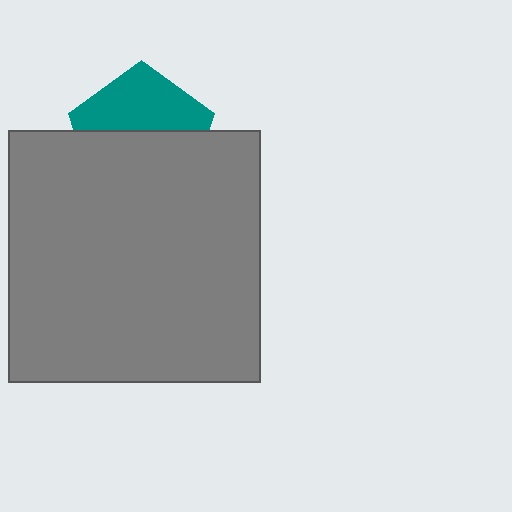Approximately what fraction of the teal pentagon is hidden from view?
Roughly 56% of the teal pentagon is hidden behind the gray square.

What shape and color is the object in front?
The object in front is a gray square.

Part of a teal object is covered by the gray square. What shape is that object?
It is a pentagon.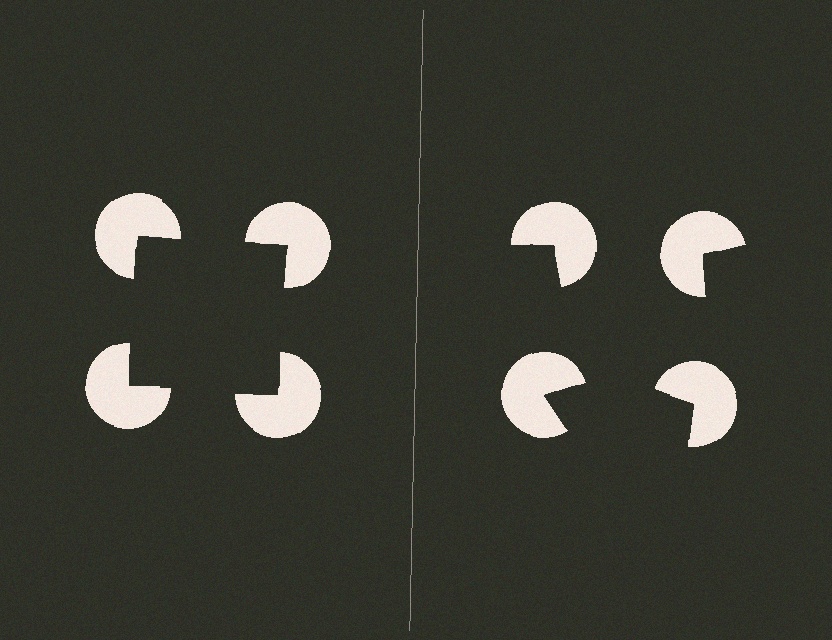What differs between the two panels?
The pac-man discs are positioned identically on both sides; only the wedge orientations differ. On the left they align to a square; on the right they are misaligned.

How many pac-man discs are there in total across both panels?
8 — 4 on each side.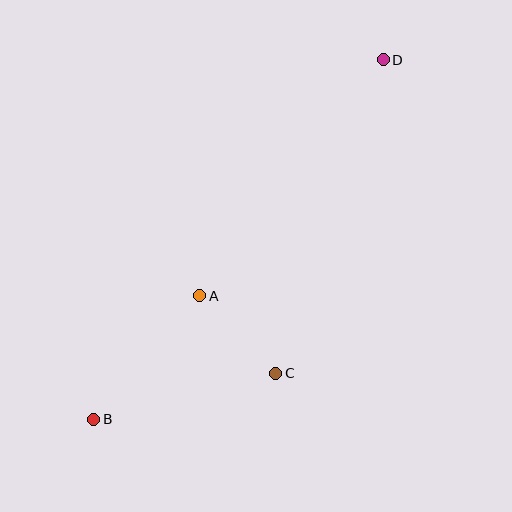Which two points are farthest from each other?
Points B and D are farthest from each other.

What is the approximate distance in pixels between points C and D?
The distance between C and D is approximately 332 pixels.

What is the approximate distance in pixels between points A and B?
The distance between A and B is approximately 163 pixels.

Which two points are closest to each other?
Points A and C are closest to each other.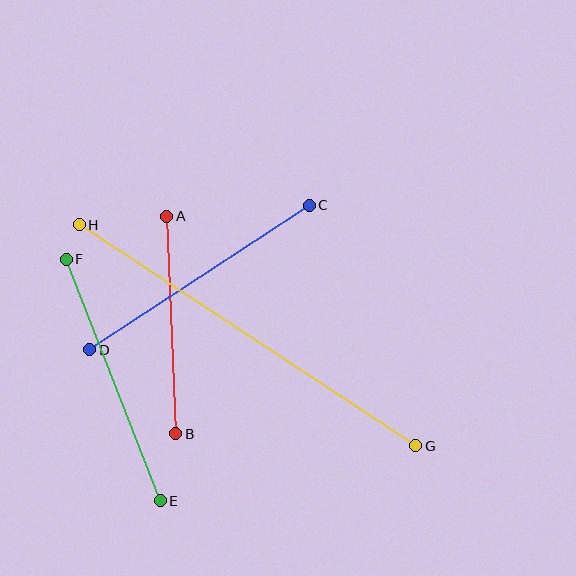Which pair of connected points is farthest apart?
Points G and H are farthest apart.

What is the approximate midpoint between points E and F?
The midpoint is at approximately (113, 380) pixels.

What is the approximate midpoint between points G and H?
The midpoint is at approximately (247, 335) pixels.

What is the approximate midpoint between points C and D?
The midpoint is at approximately (199, 277) pixels.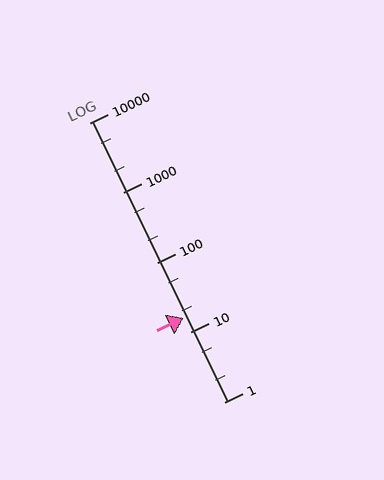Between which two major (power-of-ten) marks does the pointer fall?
The pointer is between 10 and 100.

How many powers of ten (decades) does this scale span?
The scale spans 4 decades, from 1 to 10000.